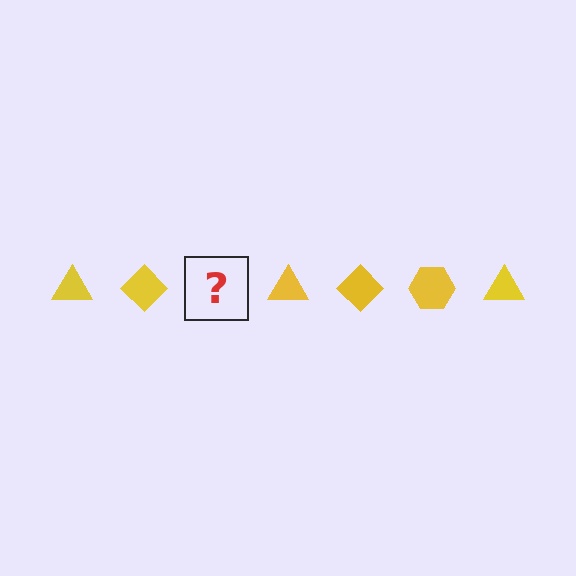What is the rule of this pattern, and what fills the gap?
The rule is that the pattern cycles through triangle, diamond, hexagon shapes in yellow. The gap should be filled with a yellow hexagon.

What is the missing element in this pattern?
The missing element is a yellow hexagon.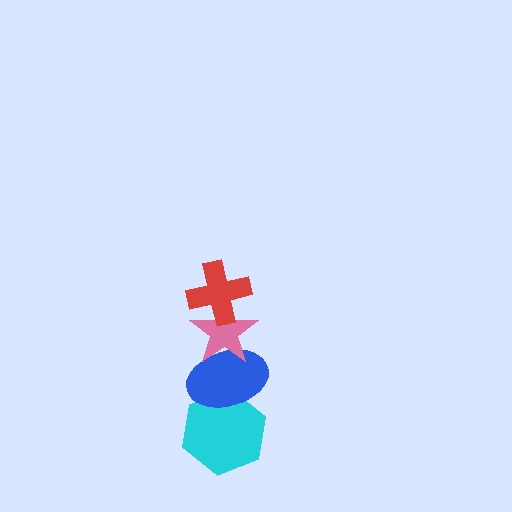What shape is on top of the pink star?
The red cross is on top of the pink star.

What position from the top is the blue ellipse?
The blue ellipse is 3rd from the top.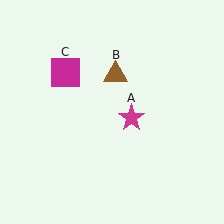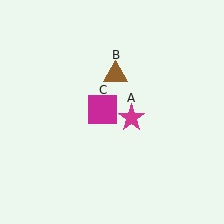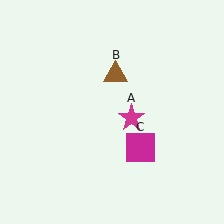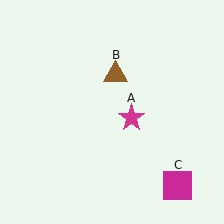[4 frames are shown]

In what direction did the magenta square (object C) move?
The magenta square (object C) moved down and to the right.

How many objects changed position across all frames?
1 object changed position: magenta square (object C).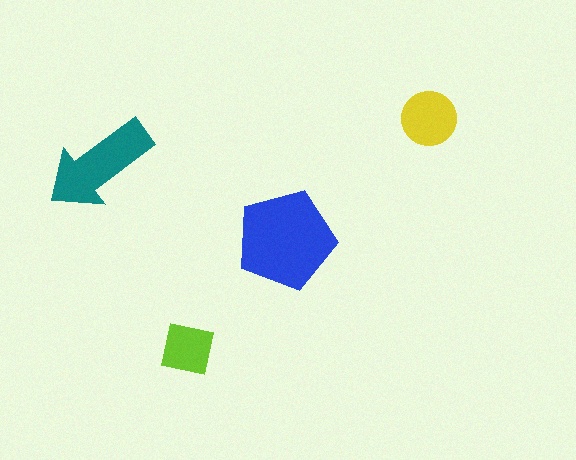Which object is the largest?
The blue pentagon.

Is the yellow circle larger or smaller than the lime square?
Larger.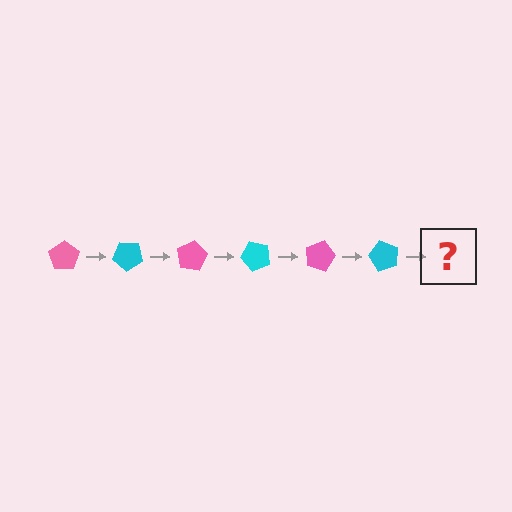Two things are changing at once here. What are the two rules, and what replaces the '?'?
The two rules are that it rotates 40 degrees each step and the color cycles through pink and cyan. The '?' should be a pink pentagon, rotated 240 degrees from the start.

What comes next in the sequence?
The next element should be a pink pentagon, rotated 240 degrees from the start.